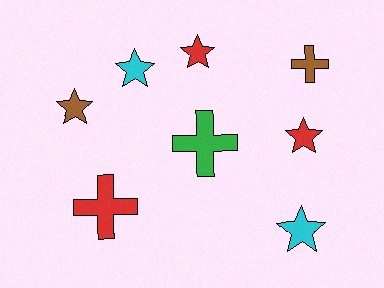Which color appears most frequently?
Red, with 3 objects.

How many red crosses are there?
There is 1 red cross.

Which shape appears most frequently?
Star, with 5 objects.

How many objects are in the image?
There are 8 objects.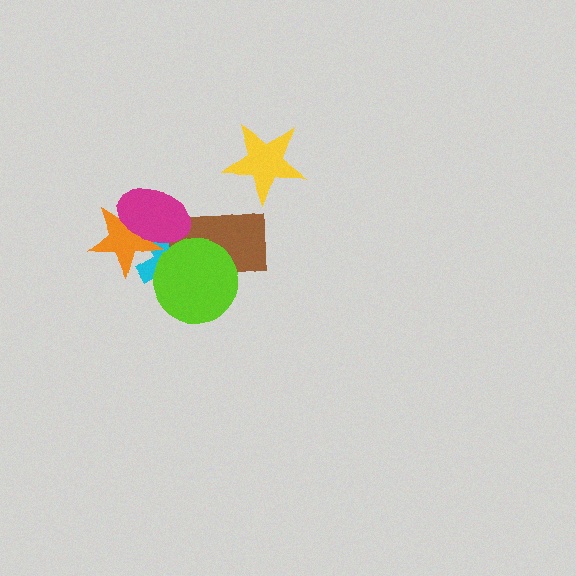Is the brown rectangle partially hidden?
Yes, it is partially covered by another shape.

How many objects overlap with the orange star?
2 objects overlap with the orange star.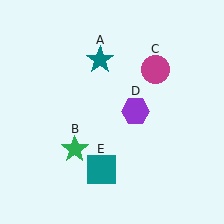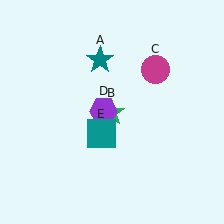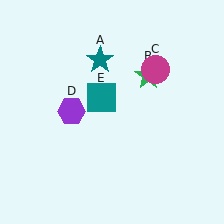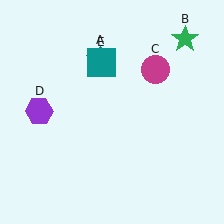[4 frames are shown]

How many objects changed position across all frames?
3 objects changed position: green star (object B), purple hexagon (object D), teal square (object E).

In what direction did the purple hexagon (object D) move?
The purple hexagon (object D) moved left.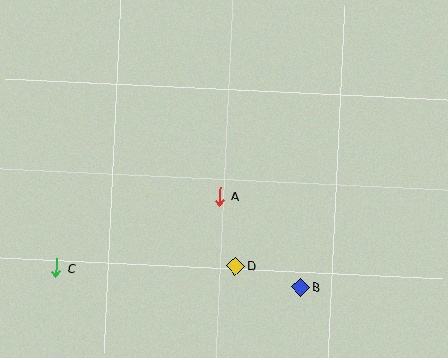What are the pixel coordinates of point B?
Point B is at (301, 287).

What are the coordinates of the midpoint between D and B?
The midpoint between D and B is at (268, 276).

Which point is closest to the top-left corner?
Point C is closest to the top-left corner.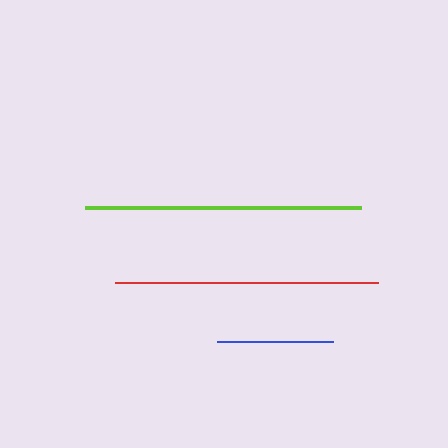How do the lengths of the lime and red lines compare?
The lime and red lines are approximately the same length.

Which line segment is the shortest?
The blue line is the shortest at approximately 116 pixels.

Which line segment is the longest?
The lime line is the longest at approximately 277 pixels.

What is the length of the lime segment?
The lime segment is approximately 277 pixels long.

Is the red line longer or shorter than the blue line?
The red line is longer than the blue line.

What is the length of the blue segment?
The blue segment is approximately 116 pixels long.